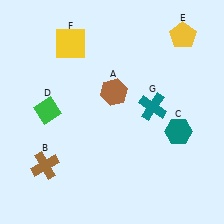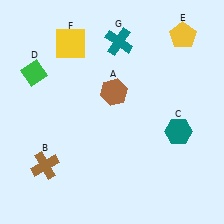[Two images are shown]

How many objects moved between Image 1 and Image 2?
2 objects moved between the two images.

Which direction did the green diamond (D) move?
The green diamond (D) moved up.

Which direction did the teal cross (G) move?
The teal cross (G) moved up.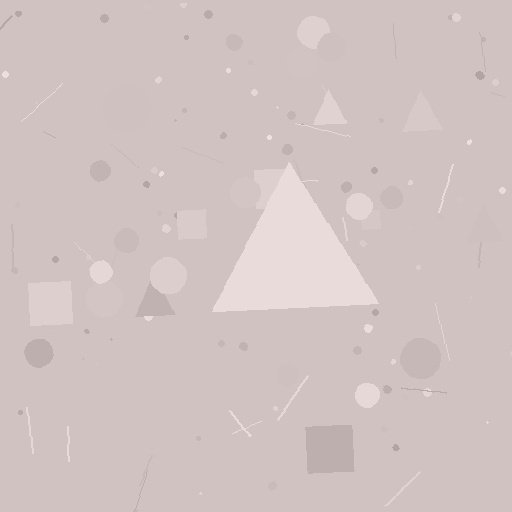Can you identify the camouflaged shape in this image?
The camouflaged shape is a triangle.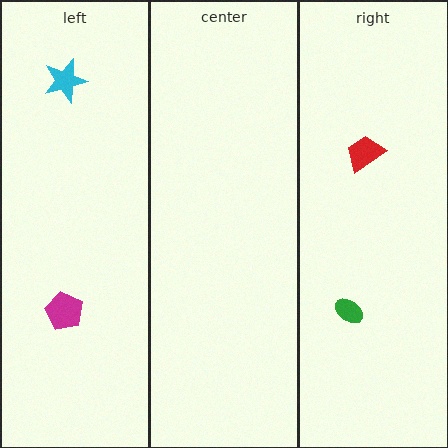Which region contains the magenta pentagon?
The left region.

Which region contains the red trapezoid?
The right region.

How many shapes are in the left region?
2.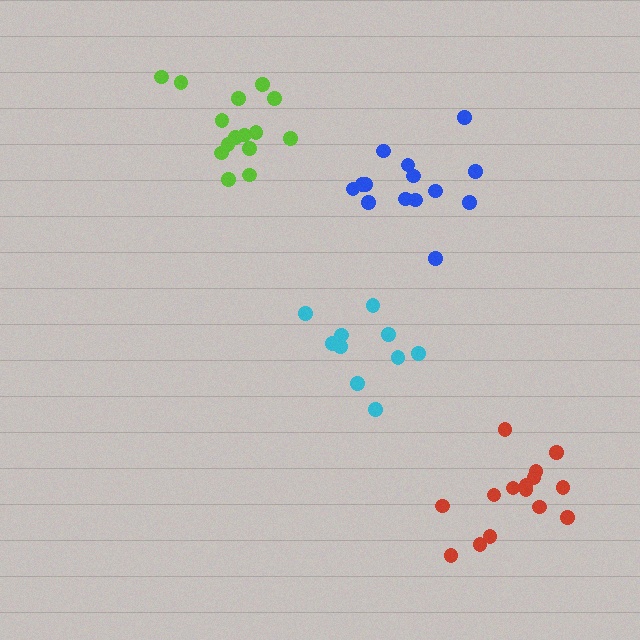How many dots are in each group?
Group 1: 10 dots, Group 2: 14 dots, Group 3: 15 dots, Group 4: 15 dots (54 total).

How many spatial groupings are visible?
There are 4 spatial groupings.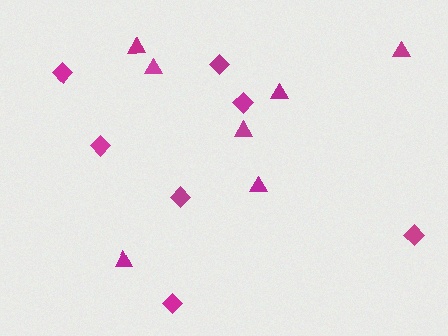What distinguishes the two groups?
There are 2 groups: one group of triangles (7) and one group of diamonds (7).